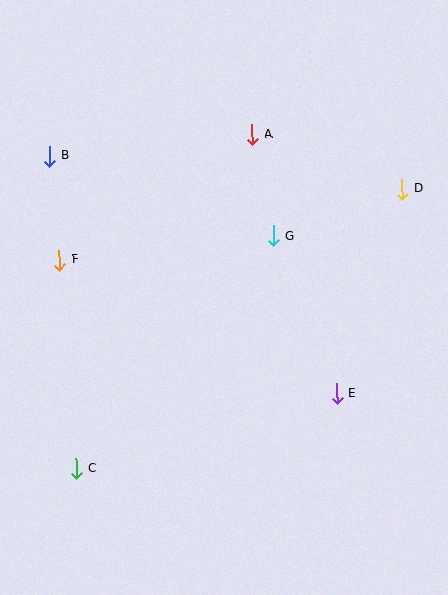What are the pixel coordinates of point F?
Point F is at (59, 260).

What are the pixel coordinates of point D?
Point D is at (402, 189).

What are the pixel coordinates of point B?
Point B is at (50, 156).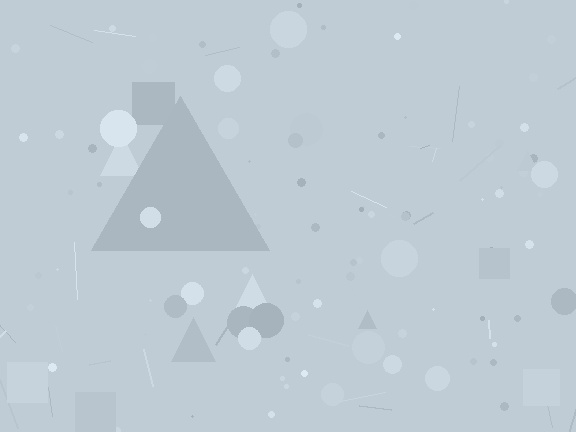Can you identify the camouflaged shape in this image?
The camouflaged shape is a triangle.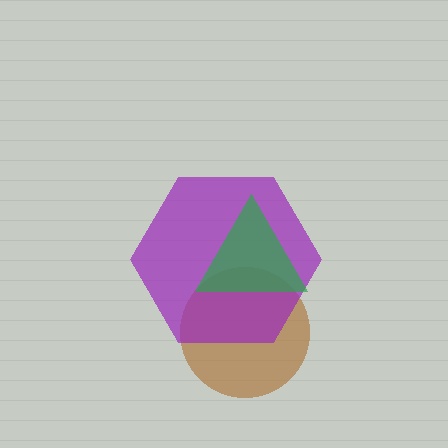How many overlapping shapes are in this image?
There are 3 overlapping shapes in the image.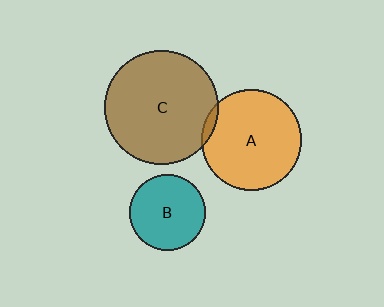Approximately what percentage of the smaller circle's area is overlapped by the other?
Approximately 5%.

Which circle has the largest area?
Circle C (brown).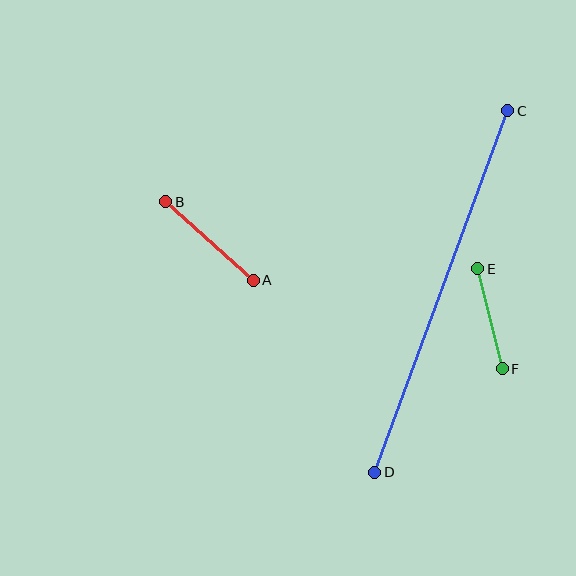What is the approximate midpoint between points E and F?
The midpoint is at approximately (490, 319) pixels.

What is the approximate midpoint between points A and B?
The midpoint is at approximately (210, 241) pixels.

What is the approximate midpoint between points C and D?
The midpoint is at approximately (441, 291) pixels.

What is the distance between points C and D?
The distance is approximately 385 pixels.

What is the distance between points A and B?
The distance is approximately 117 pixels.